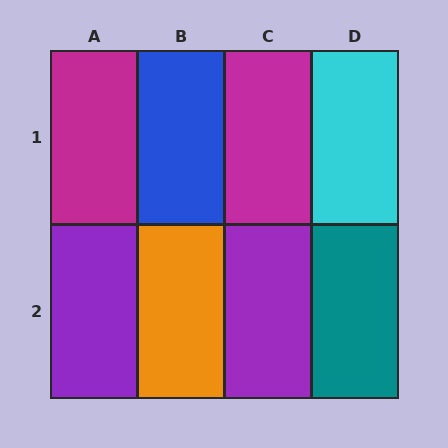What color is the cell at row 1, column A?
Magenta.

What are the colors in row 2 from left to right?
Purple, orange, purple, teal.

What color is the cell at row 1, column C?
Magenta.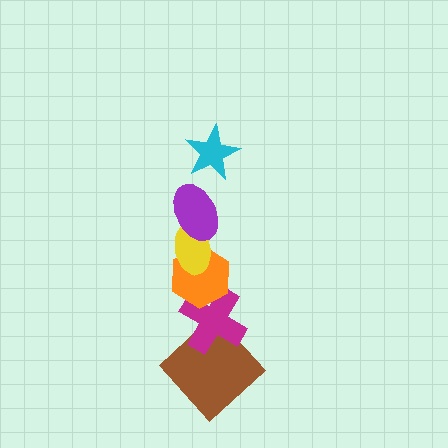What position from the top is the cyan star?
The cyan star is 1st from the top.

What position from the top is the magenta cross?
The magenta cross is 5th from the top.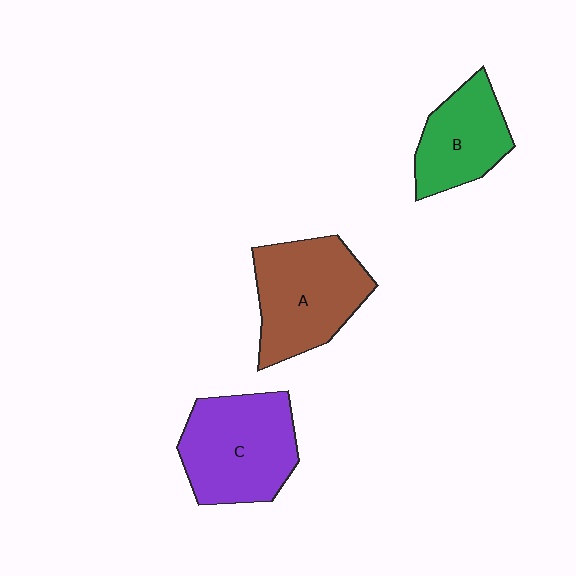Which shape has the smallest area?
Shape B (green).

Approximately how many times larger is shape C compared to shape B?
Approximately 1.4 times.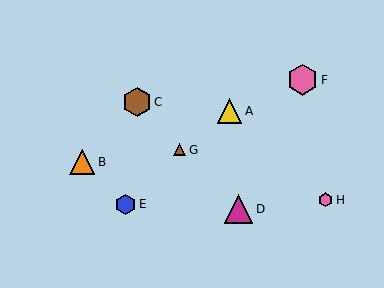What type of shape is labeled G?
Shape G is a brown triangle.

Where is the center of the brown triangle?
The center of the brown triangle is at (179, 150).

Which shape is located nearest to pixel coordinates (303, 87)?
The pink hexagon (labeled F) at (303, 80) is nearest to that location.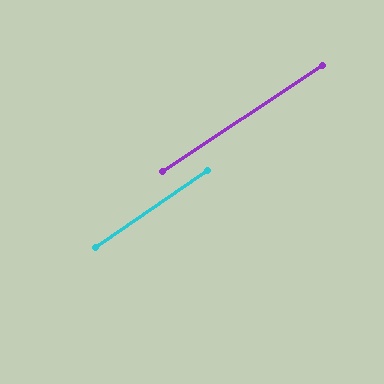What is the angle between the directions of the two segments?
Approximately 0 degrees.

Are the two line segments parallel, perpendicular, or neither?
Parallel — their directions differ by only 0.5°.